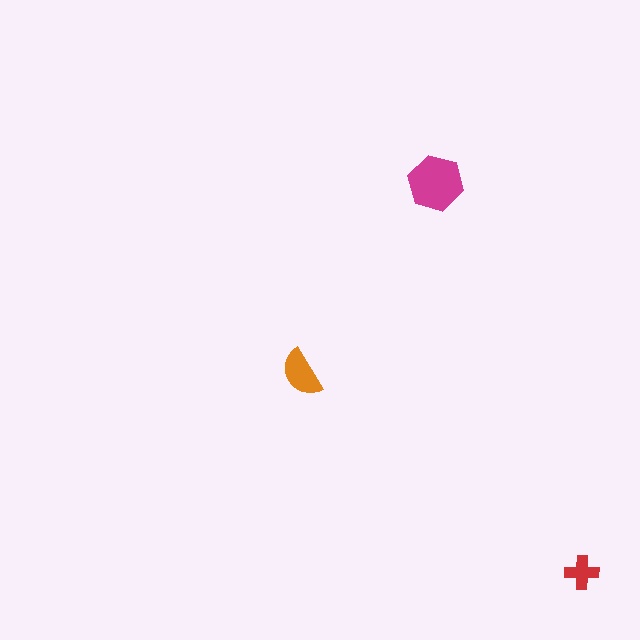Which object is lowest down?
The red cross is bottommost.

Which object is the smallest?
The red cross.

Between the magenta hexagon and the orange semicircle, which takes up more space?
The magenta hexagon.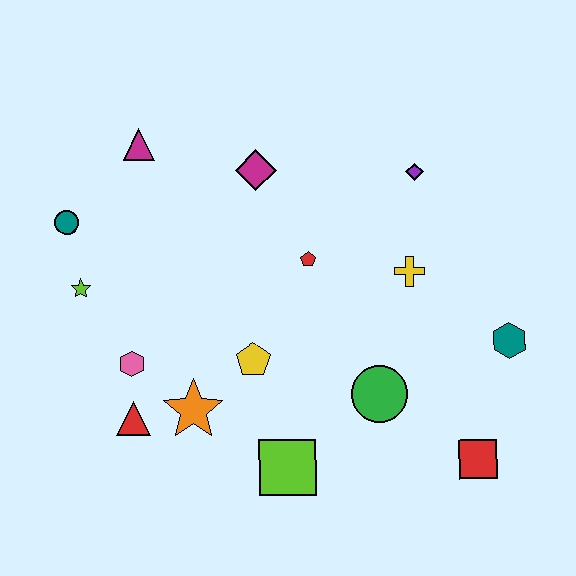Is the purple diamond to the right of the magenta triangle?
Yes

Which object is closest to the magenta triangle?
The teal circle is closest to the magenta triangle.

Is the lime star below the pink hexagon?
No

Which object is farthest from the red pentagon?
The red square is farthest from the red pentagon.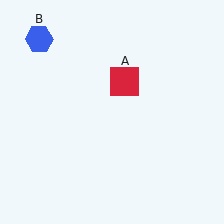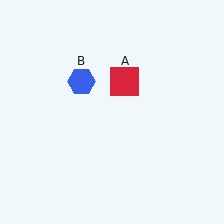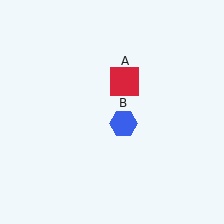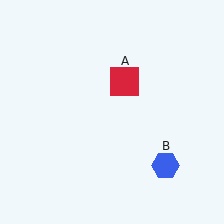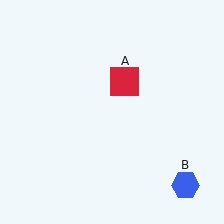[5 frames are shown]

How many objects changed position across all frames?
1 object changed position: blue hexagon (object B).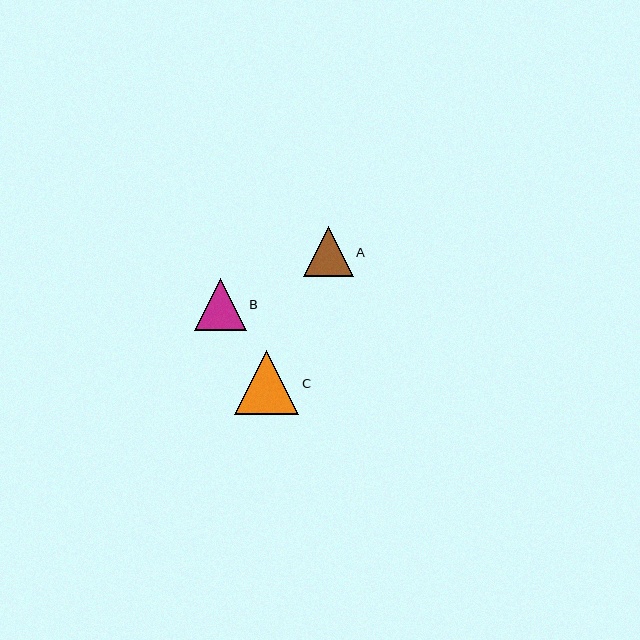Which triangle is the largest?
Triangle C is the largest with a size of approximately 64 pixels.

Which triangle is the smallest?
Triangle A is the smallest with a size of approximately 50 pixels.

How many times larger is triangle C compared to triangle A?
Triangle C is approximately 1.3 times the size of triangle A.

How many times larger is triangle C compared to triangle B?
Triangle C is approximately 1.2 times the size of triangle B.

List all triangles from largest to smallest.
From largest to smallest: C, B, A.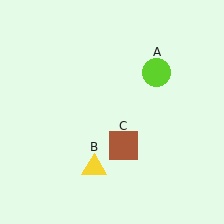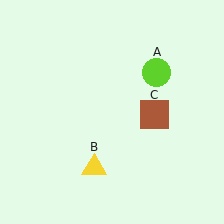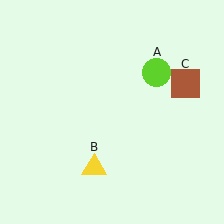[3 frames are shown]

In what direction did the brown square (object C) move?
The brown square (object C) moved up and to the right.